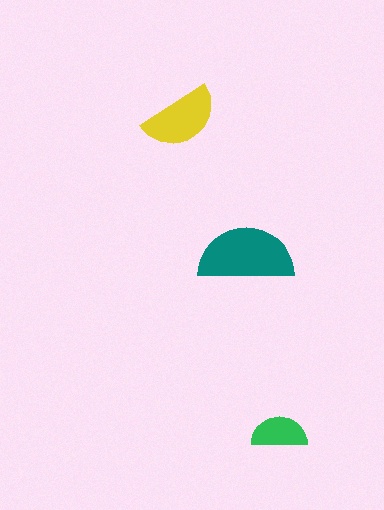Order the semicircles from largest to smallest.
the teal one, the yellow one, the green one.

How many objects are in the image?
There are 3 objects in the image.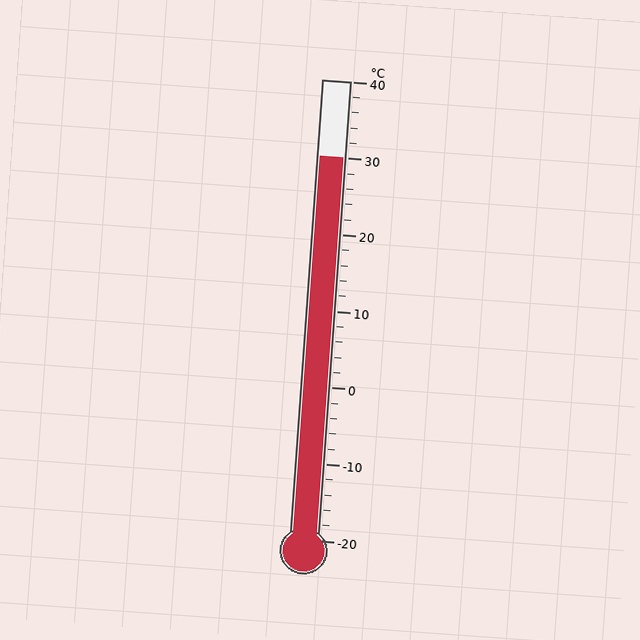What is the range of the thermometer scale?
The thermometer scale ranges from -20°C to 40°C.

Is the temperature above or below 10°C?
The temperature is above 10°C.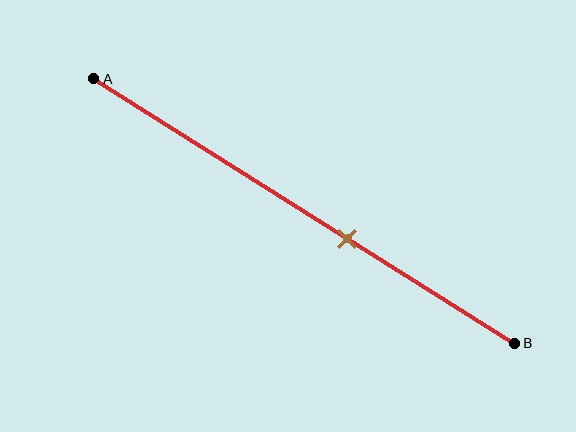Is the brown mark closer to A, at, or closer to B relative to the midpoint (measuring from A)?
The brown mark is closer to point B than the midpoint of segment AB.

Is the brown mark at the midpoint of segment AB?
No, the mark is at about 60% from A, not at the 50% midpoint.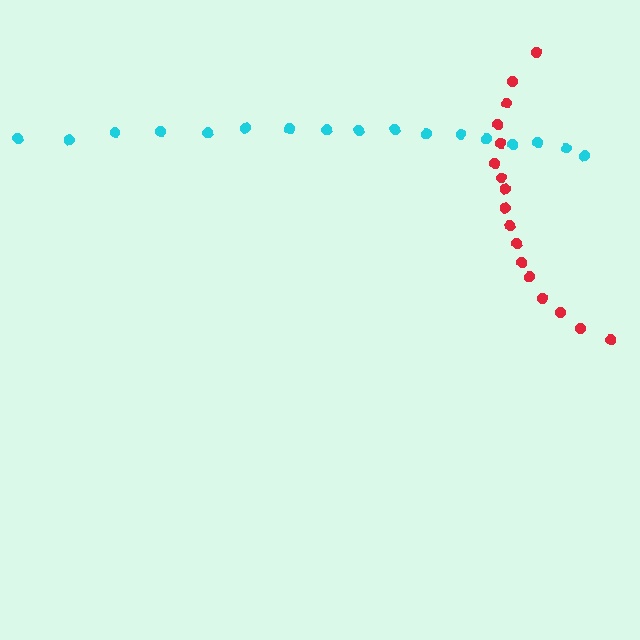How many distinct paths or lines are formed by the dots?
There are 2 distinct paths.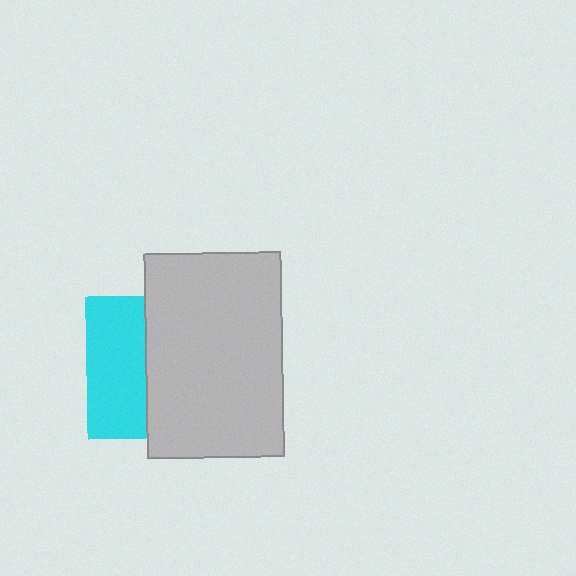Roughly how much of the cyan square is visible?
A small part of it is visible (roughly 40%).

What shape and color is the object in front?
The object in front is a light gray rectangle.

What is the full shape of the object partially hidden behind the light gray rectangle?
The partially hidden object is a cyan square.